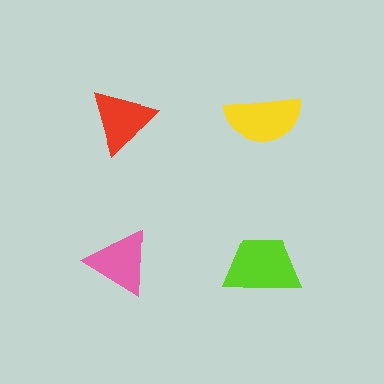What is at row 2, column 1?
A pink triangle.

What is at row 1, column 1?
A red triangle.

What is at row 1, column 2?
A yellow semicircle.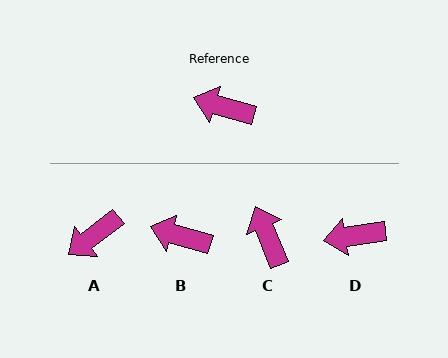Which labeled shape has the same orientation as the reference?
B.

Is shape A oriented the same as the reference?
No, it is off by about 54 degrees.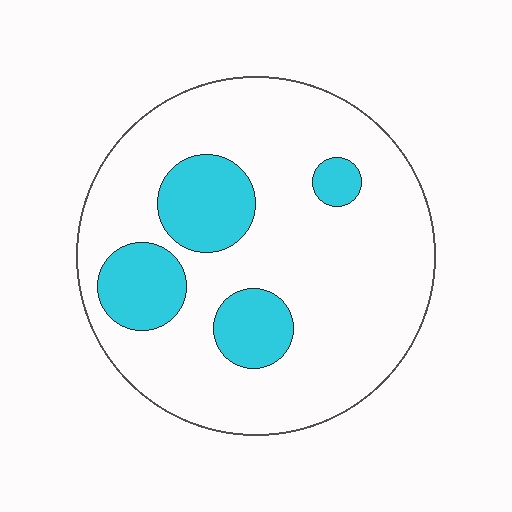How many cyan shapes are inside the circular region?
4.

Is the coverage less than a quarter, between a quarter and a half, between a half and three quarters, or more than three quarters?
Less than a quarter.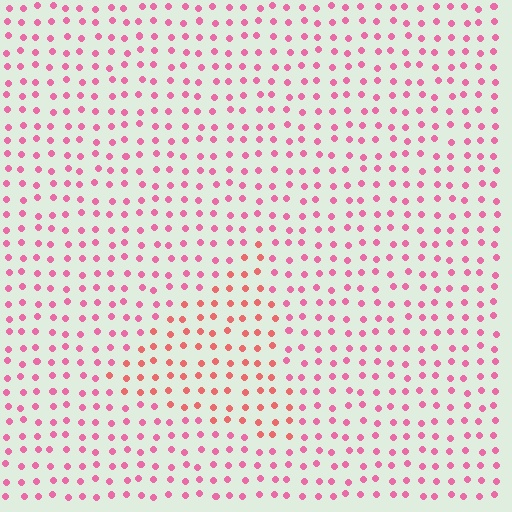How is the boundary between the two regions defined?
The boundary is defined purely by a slight shift in hue (about 28 degrees). Spacing, size, and orientation are identical on both sides.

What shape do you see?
I see a triangle.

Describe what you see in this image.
The image is filled with small pink elements in a uniform arrangement. A triangle-shaped region is visible where the elements are tinted to a slightly different hue, forming a subtle color boundary.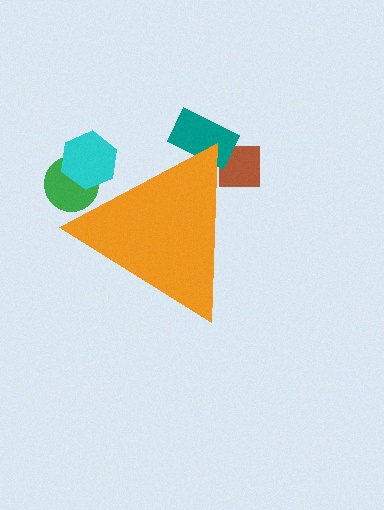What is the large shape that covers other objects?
An orange triangle.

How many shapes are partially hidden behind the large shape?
4 shapes are partially hidden.